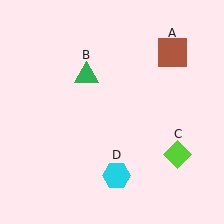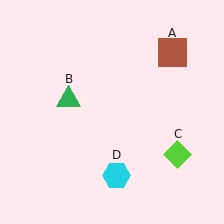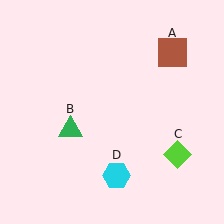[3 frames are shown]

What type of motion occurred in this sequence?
The green triangle (object B) rotated counterclockwise around the center of the scene.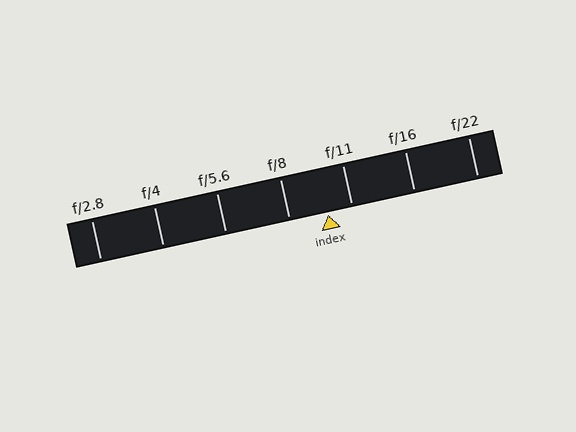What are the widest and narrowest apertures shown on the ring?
The widest aperture shown is f/2.8 and the narrowest is f/22.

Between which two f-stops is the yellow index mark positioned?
The index mark is between f/8 and f/11.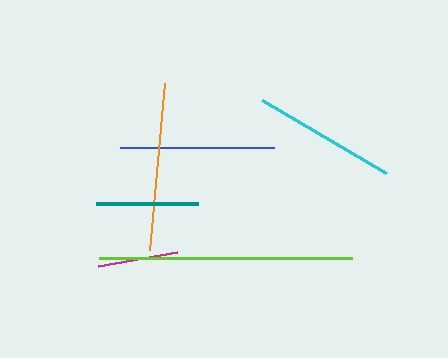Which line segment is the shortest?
The magenta line is the shortest at approximately 81 pixels.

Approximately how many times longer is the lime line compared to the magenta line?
The lime line is approximately 3.1 times the length of the magenta line.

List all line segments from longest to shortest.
From longest to shortest: lime, orange, blue, cyan, teal, magenta.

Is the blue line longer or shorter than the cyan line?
The blue line is longer than the cyan line.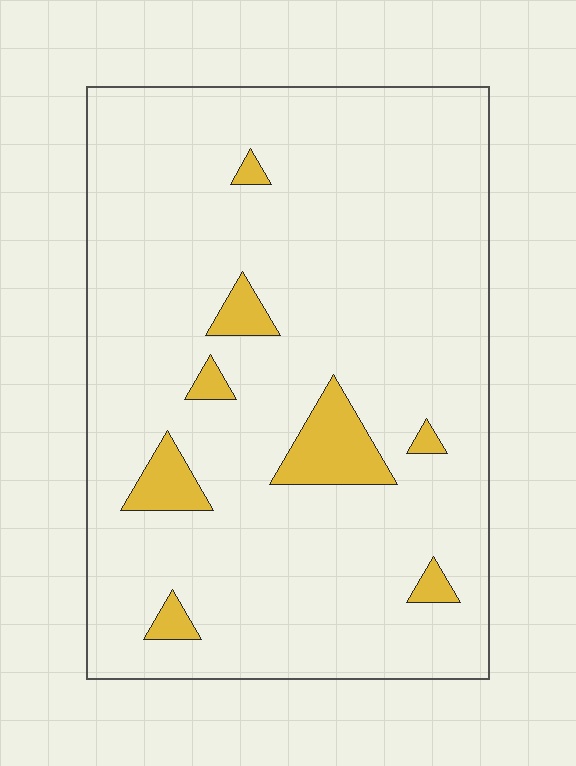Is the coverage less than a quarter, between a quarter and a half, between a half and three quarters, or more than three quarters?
Less than a quarter.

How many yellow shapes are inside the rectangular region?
8.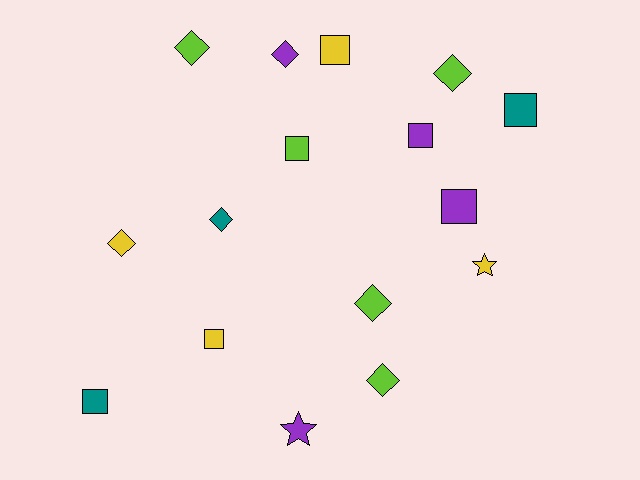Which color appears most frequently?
Lime, with 5 objects.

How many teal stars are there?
There are no teal stars.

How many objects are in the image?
There are 16 objects.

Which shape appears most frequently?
Square, with 7 objects.